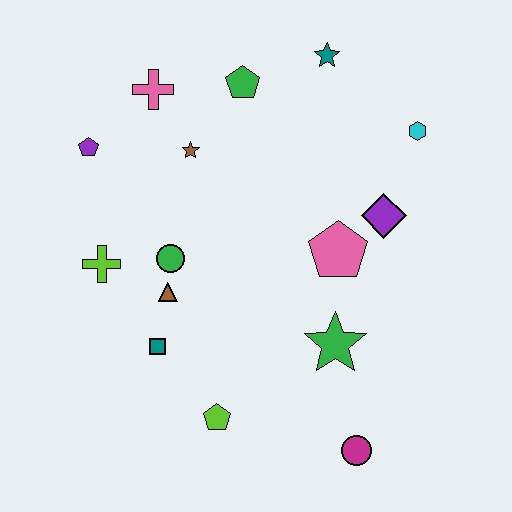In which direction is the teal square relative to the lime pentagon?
The teal square is above the lime pentagon.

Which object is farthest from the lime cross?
The cyan hexagon is farthest from the lime cross.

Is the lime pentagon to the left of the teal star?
Yes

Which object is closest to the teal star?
The green pentagon is closest to the teal star.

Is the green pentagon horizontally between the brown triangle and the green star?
Yes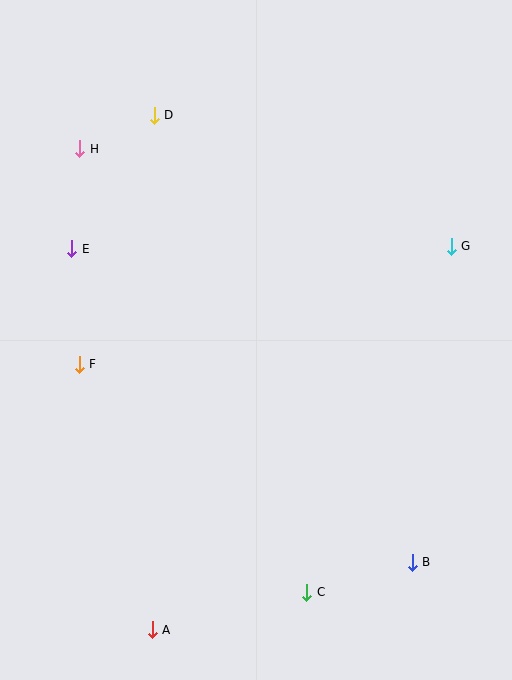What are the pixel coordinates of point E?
Point E is at (72, 249).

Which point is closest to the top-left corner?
Point H is closest to the top-left corner.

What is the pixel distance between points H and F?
The distance between H and F is 216 pixels.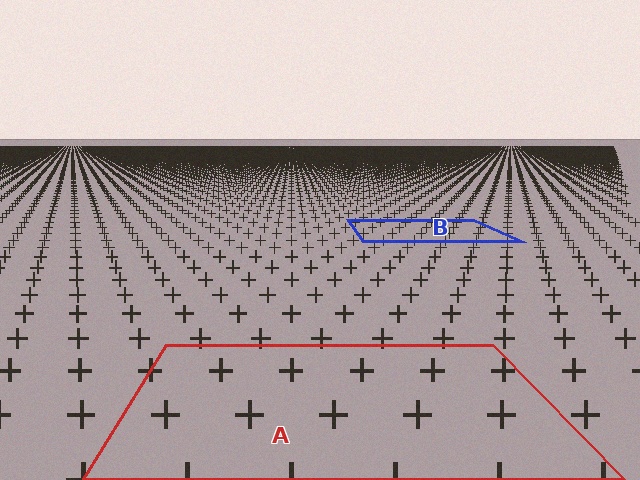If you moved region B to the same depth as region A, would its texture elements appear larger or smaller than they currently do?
They would appear larger. At a closer depth, the same texture elements are projected at a bigger on-screen size.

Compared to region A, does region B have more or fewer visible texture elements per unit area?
Region B has more texture elements per unit area — they are packed more densely because it is farther away.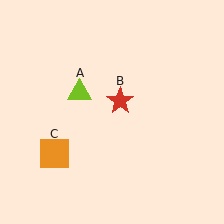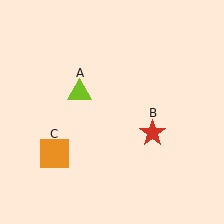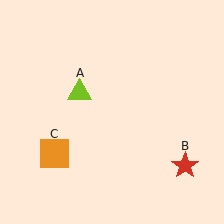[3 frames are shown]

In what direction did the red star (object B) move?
The red star (object B) moved down and to the right.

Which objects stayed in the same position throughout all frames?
Lime triangle (object A) and orange square (object C) remained stationary.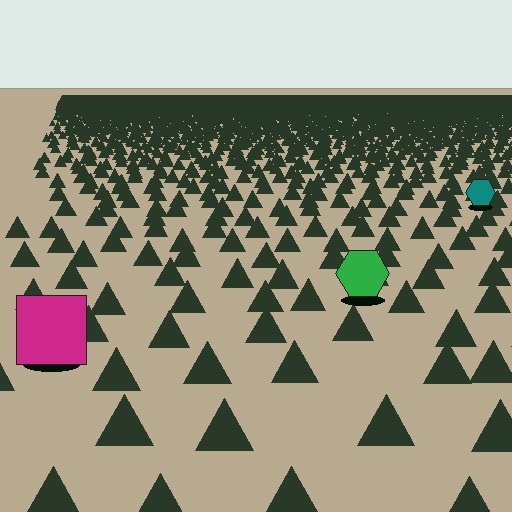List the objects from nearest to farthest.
From nearest to farthest: the magenta square, the green hexagon, the teal hexagon.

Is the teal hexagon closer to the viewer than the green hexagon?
No. The green hexagon is closer — you can tell from the texture gradient: the ground texture is coarser near it.